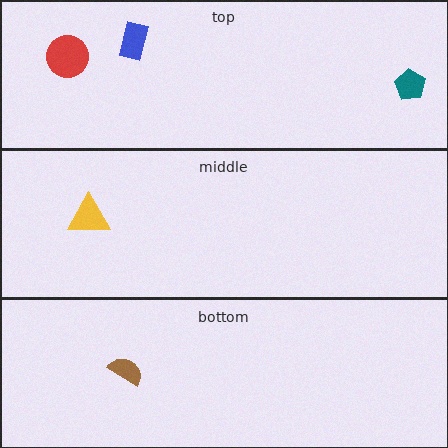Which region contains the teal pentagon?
The top region.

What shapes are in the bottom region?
The brown semicircle.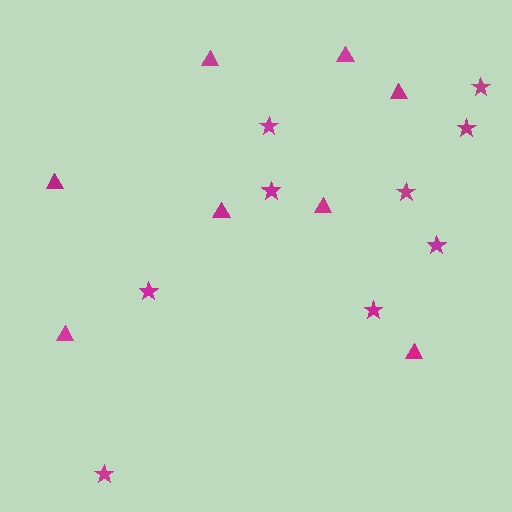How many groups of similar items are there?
There are 2 groups: one group of triangles (8) and one group of stars (9).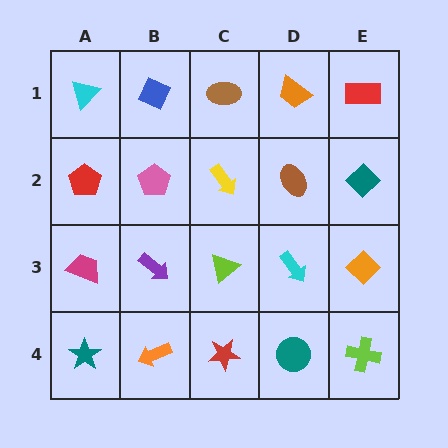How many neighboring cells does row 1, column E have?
2.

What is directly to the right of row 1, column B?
A brown ellipse.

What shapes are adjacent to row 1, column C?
A yellow arrow (row 2, column C), a blue diamond (row 1, column B), an orange trapezoid (row 1, column D).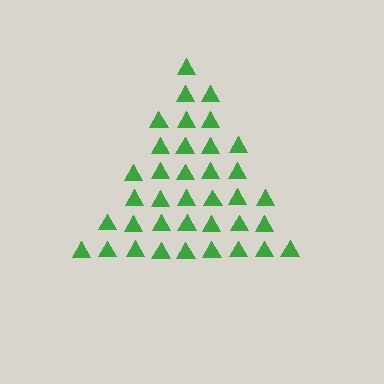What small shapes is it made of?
It is made of small triangles.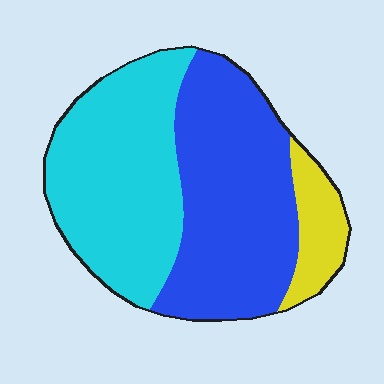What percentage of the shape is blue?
Blue covers roughly 45% of the shape.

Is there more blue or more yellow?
Blue.